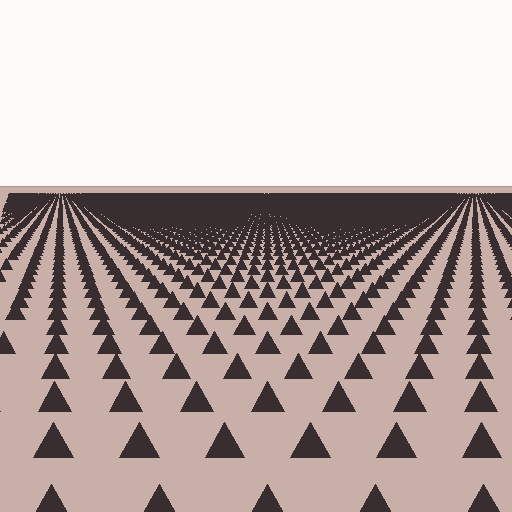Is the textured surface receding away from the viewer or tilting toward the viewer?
The surface is receding away from the viewer. Texture elements get smaller and denser toward the top.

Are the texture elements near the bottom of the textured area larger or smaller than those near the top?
Larger. Near the bottom, elements are closer to the viewer and appear at a bigger on-screen size.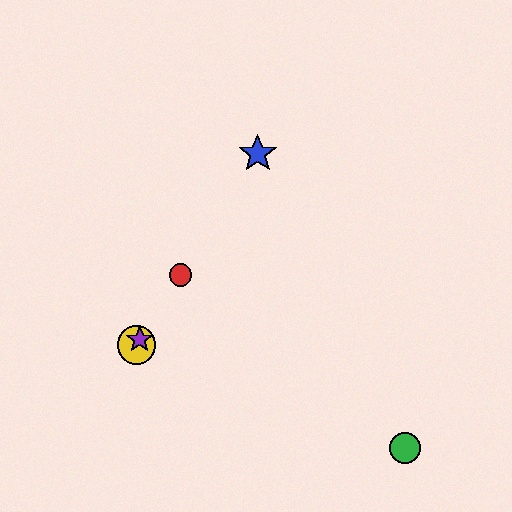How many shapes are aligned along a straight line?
4 shapes (the red circle, the blue star, the yellow circle, the purple star) are aligned along a straight line.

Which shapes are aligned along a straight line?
The red circle, the blue star, the yellow circle, the purple star are aligned along a straight line.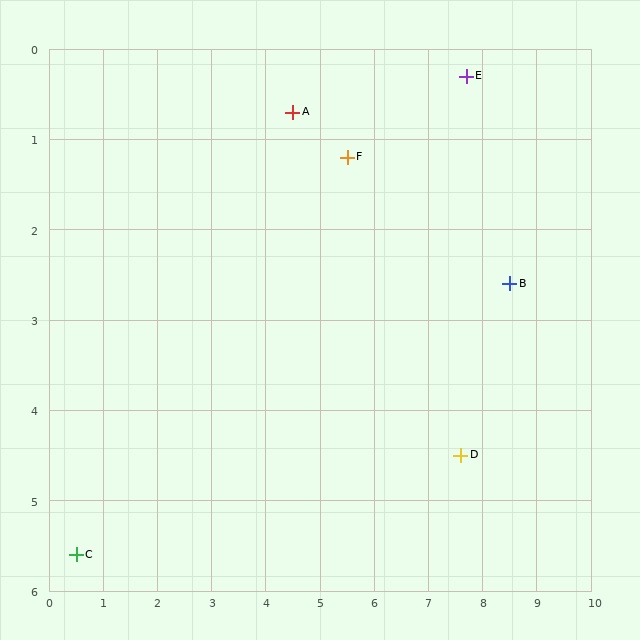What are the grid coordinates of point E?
Point E is at approximately (7.7, 0.3).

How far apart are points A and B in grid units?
Points A and B are about 4.4 grid units apart.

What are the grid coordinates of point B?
Point B is at approximately (8.5, 2.6).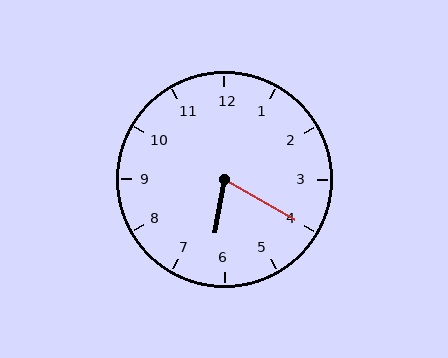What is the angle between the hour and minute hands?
Approximately 70 degrees.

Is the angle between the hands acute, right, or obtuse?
It is acute.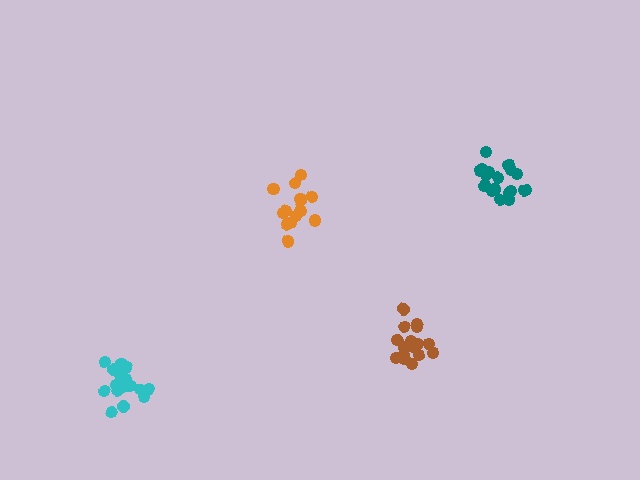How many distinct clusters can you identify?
There are 4 distinct clusters.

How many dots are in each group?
Group 1: 15 dots, Group 2: 16 dots, Group 3: 18 dots, Group 4: 20 dots (69 total).